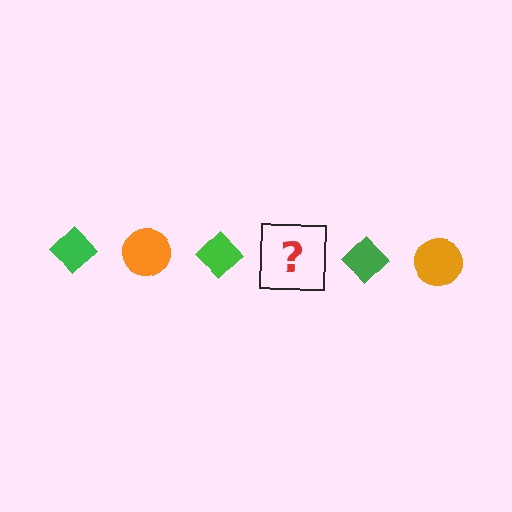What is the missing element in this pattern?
The missing element is an orange circle.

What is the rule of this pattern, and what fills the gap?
The rule is that the pattern alternates between green diamond and orange circle. The gap should be filled with an orange circle.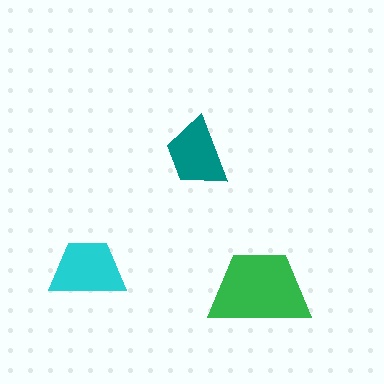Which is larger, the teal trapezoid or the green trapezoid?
The green one.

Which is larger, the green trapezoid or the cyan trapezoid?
The green one.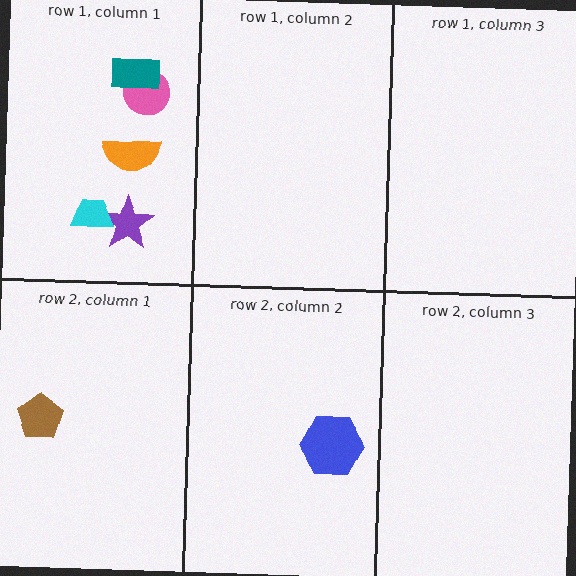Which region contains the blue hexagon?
The row 2, column 2 region.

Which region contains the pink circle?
The row 1, column 1 region.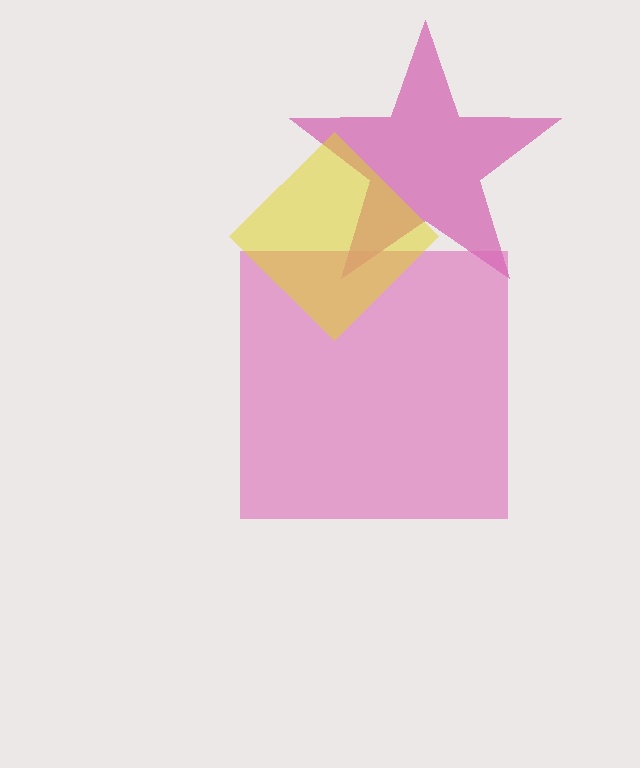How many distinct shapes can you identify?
There are 3 distinct shapes: a magenta star, a pink square, a yellow diamond.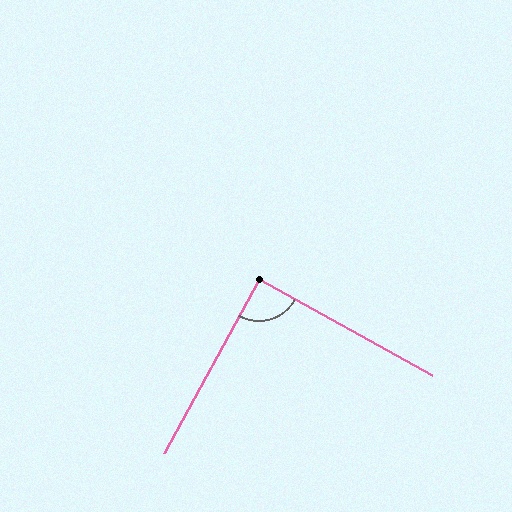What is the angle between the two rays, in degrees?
Approximately 89 degrees.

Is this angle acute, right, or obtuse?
It is approximately a right angle.